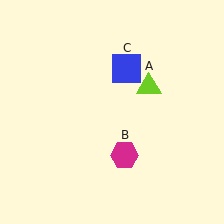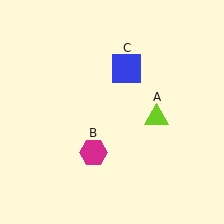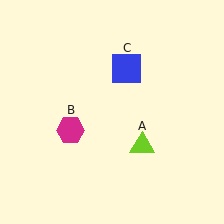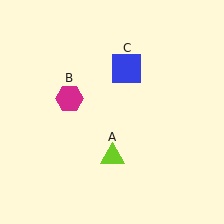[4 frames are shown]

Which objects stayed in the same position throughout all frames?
Blue square (object C) remained stationary.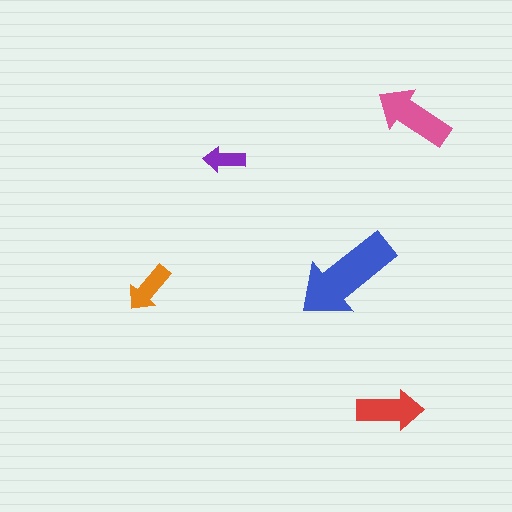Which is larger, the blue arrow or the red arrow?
The blue one.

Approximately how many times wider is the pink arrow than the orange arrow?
About 1.5 times wider.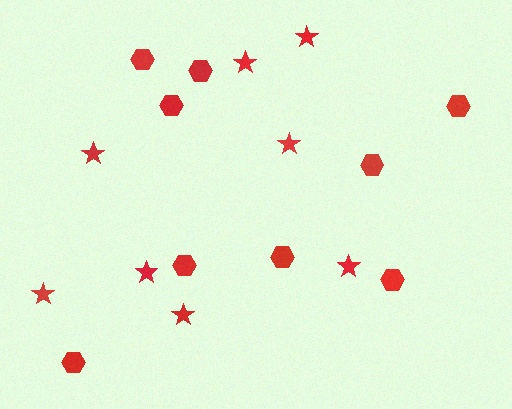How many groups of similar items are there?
There are 2 groups: one group of hexagons (9) and one group of stars (8).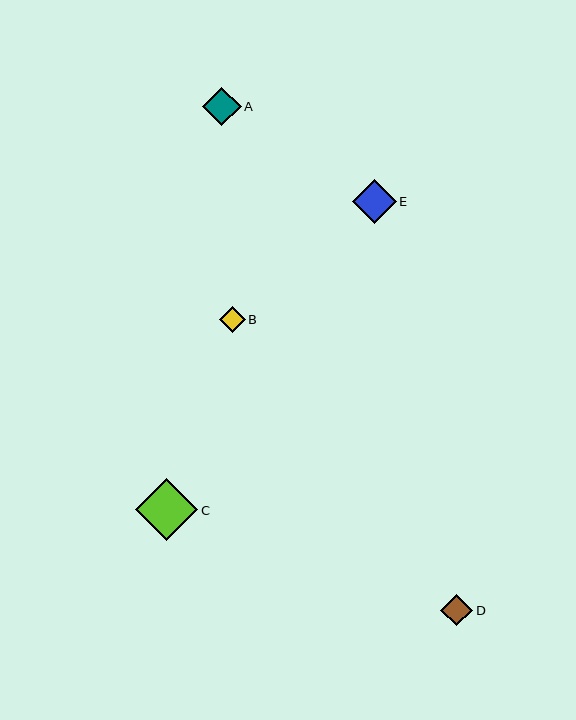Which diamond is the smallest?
Diamond B is the smallest with a size of approximately 26 pixels.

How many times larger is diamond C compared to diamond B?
Diamond C is approximately 2.4 times the size of diamond B.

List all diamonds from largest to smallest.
From largest to smallest: C, E, A, D, B.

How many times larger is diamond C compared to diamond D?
Diamond C is approximately 2.0 times the size of diamond D.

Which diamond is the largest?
Diamond C is the largest with a size of approximately 62 pixels.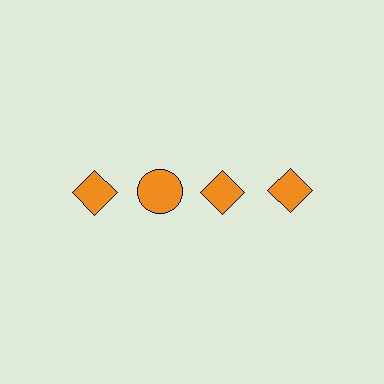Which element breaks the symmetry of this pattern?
The orange circle in the top row, second from left column breaks the symmetry. All other shapes are orange diamonds.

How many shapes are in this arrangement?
There are 4 shapes arranged in a grid pattern.